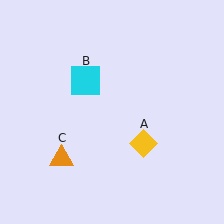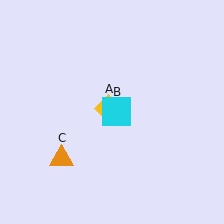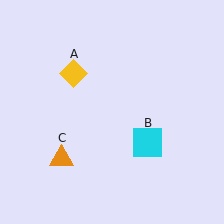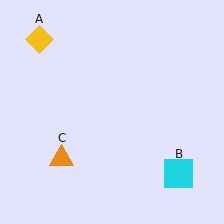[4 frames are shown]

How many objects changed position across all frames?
2 objects changed position: yellow diamond (object A), cyan square (object B).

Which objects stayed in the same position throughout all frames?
Orange triangle (object C) remained stationary.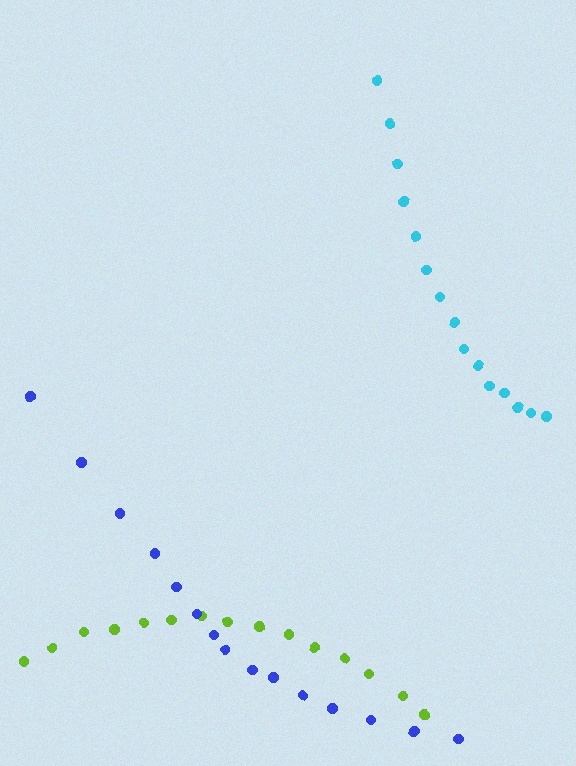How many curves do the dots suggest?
There are 3 distinct paths.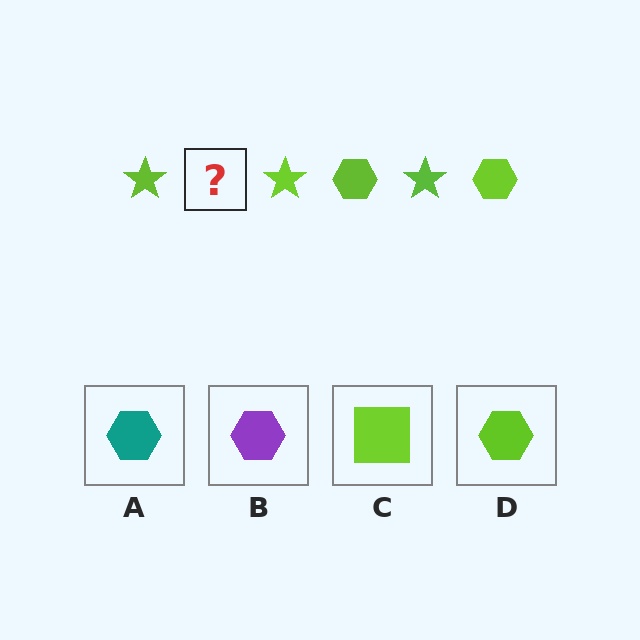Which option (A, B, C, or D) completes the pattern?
D.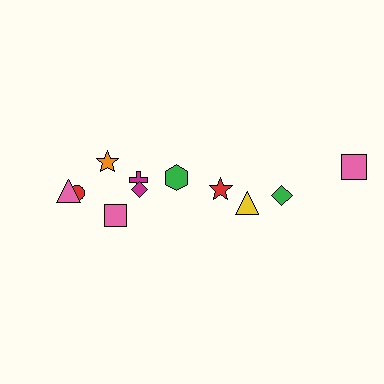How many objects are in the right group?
There are 4 objects.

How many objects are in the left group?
There are 7 objects.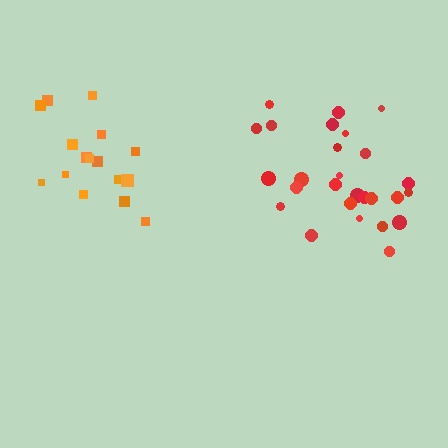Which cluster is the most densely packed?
Orange.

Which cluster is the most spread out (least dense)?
Red.